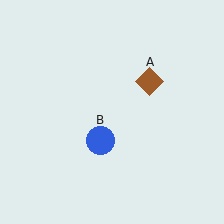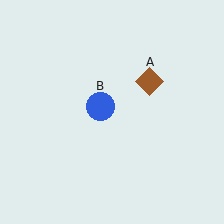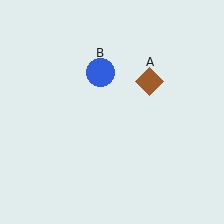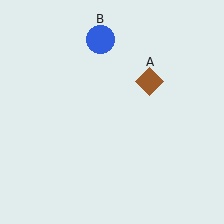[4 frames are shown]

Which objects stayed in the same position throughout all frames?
Brown diamond (object A) remained stationary.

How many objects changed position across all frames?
1 object changed position: blue circle (object B).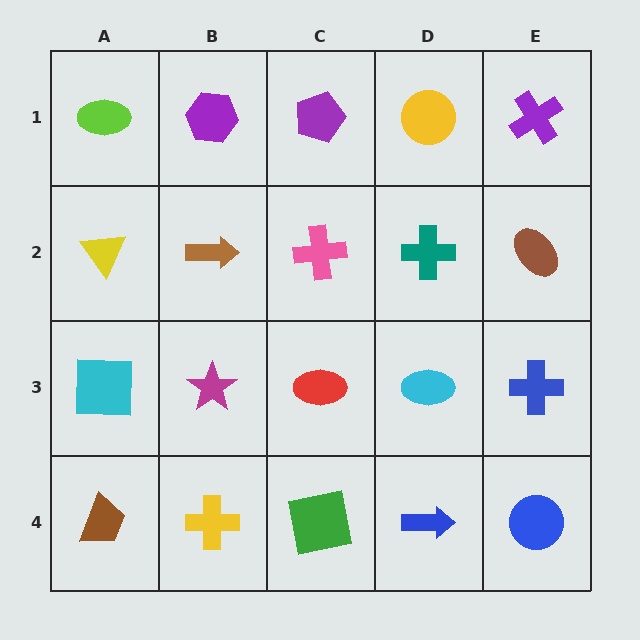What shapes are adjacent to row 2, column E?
A purple cross (row 1, column E), a blue cross (row 3, column E), a teal cross (row 2, column D).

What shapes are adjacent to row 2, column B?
A purple hexagon (row 1, column B), a magenta star (row 3, column B), a yellow triangle (row 2, column A), a pink cross (row 2, column C).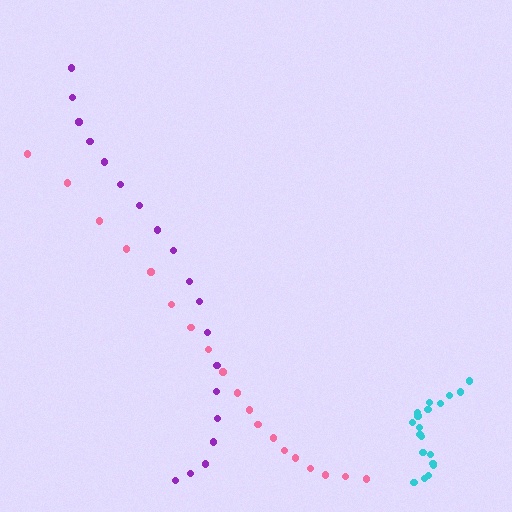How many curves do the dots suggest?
There are 3 distinct paths.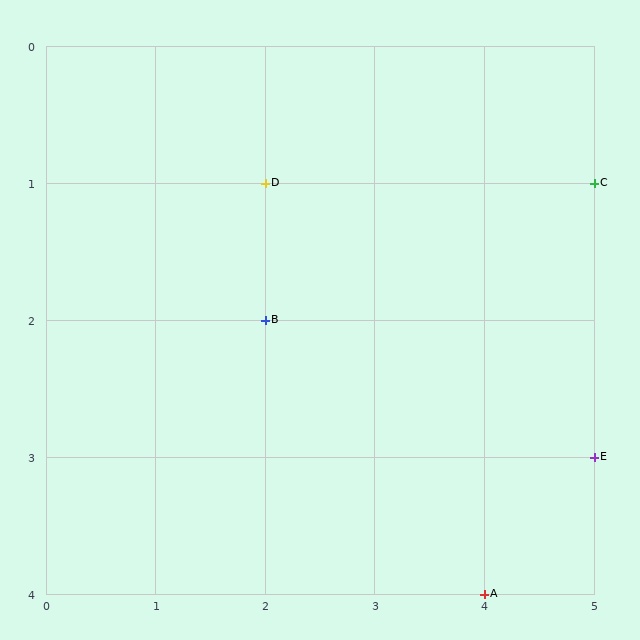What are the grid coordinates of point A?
Point A is at grid coordinates (4, 4).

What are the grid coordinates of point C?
Point C is at grid coordinates (5, 1).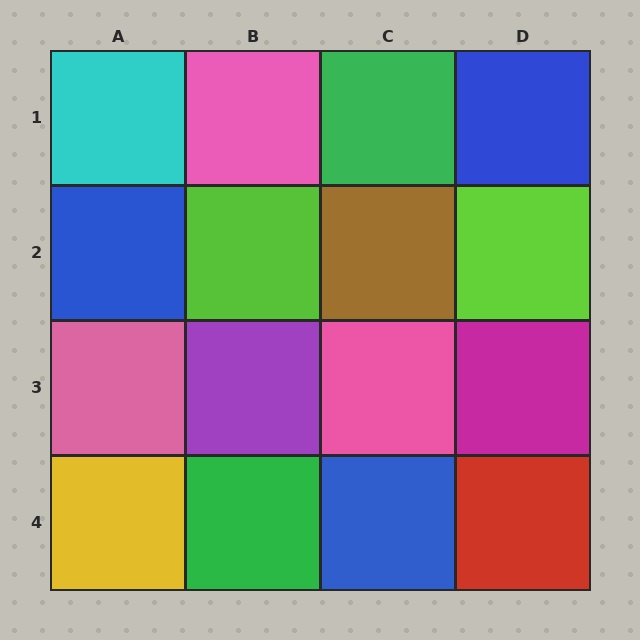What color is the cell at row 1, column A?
Cyan.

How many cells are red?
1 cell is red.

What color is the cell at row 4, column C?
Blue.